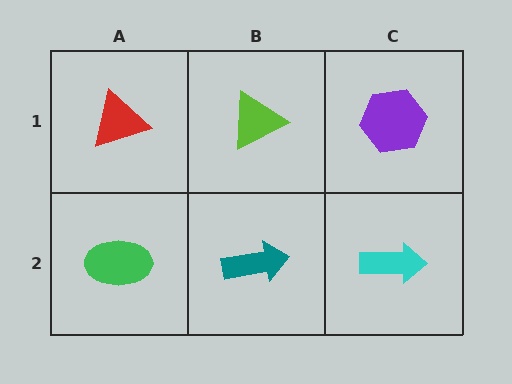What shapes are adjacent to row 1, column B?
A teal arrow (row 2, column B), a red triangle (row 1, column A), a purple hexagon (row 1, column C).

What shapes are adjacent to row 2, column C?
A purple hexagon (row 1, column C), a teal arrow (row 2, column B).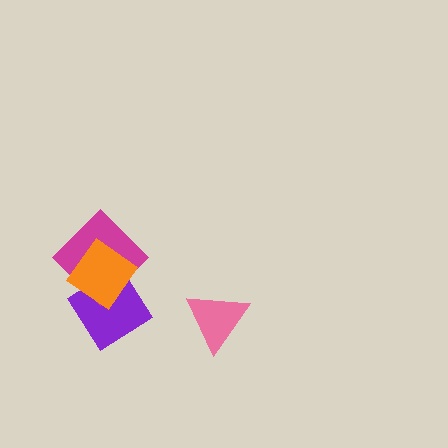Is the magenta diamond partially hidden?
Yes, it is partially covered by another shape.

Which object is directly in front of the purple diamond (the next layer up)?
The magenta diamond is directly in front of the purple diamond.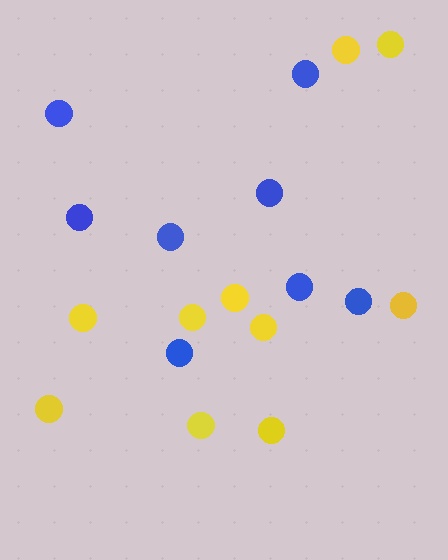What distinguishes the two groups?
There are 2 groups: one group of yellow circles (10) and one group of blue circles (8).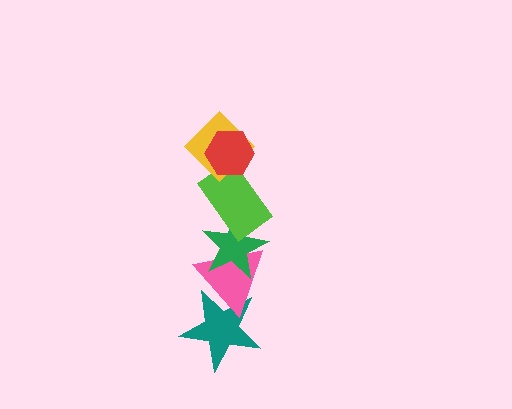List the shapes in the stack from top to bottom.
From top to bottom: the red hexagon, the yellow diamond, the lime rectangle, the green star, the pink triangle, the teal star.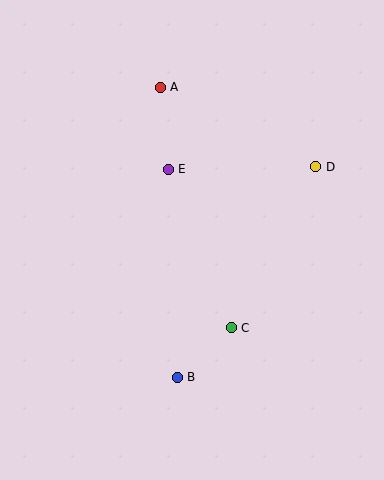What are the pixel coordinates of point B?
Point B is at (177, 377).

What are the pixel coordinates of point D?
Point D is at (316, 167).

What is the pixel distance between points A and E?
The distance between A and E is 82 pixels.